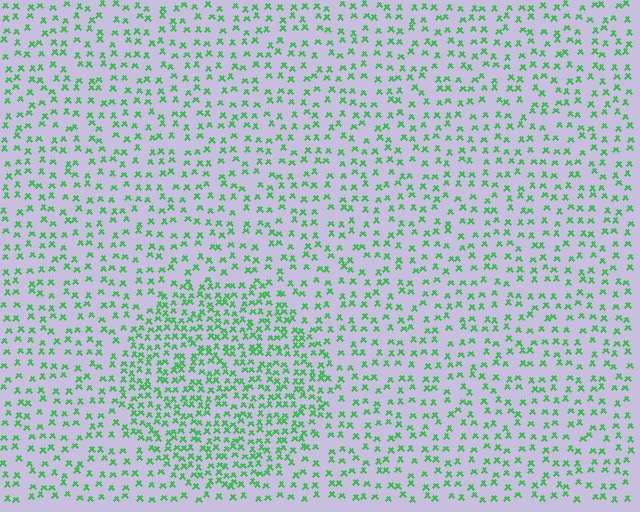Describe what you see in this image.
The image contains small green elements arranged at two different densities. A circle-shaped region is visible where the elements are more densely packed than the surrounding area.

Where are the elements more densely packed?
The elements are more densely packed inside the circle boundary.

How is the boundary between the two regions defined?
The boundary is defined by a change in element density (approximately 2.0x ratio). All elements are the same color, size, and shape.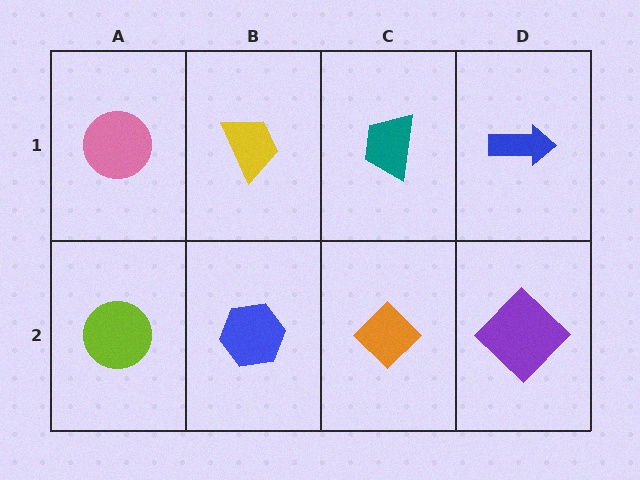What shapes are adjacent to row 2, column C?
A teal trapezoid (row 1, column C), a blue hexagon (row 2, column B), a purple diamond (row 2, column D).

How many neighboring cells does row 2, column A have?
2.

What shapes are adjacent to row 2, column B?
A yellow trapezoid (row 1, column B), a lime circle (row 2, column A), an orange diamond (row 2, column C).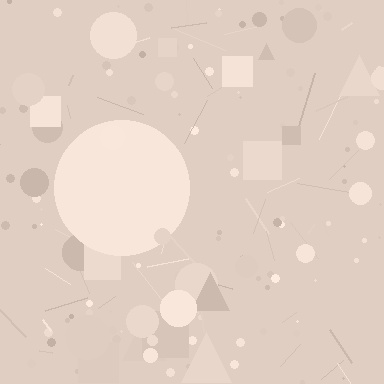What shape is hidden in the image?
A circle is hidden in the image.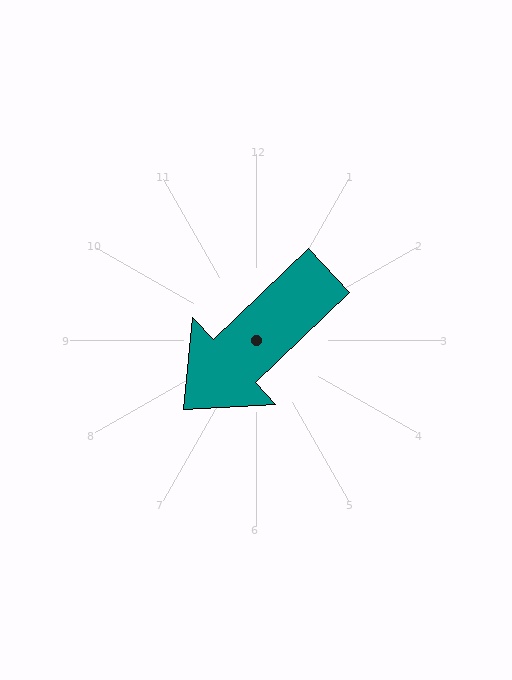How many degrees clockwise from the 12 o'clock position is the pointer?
Approximately 226 degrees.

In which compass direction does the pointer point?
Southwest.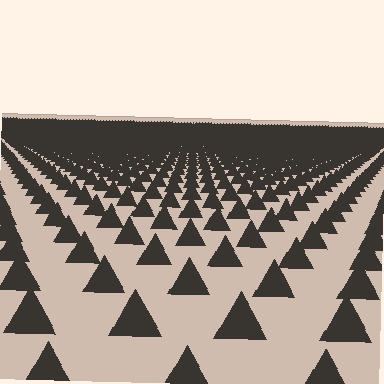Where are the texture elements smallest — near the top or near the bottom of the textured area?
Near the top.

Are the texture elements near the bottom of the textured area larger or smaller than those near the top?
Larger. Near the bottom, elements are closer to the viewer and appear at a bigger on-screen size.